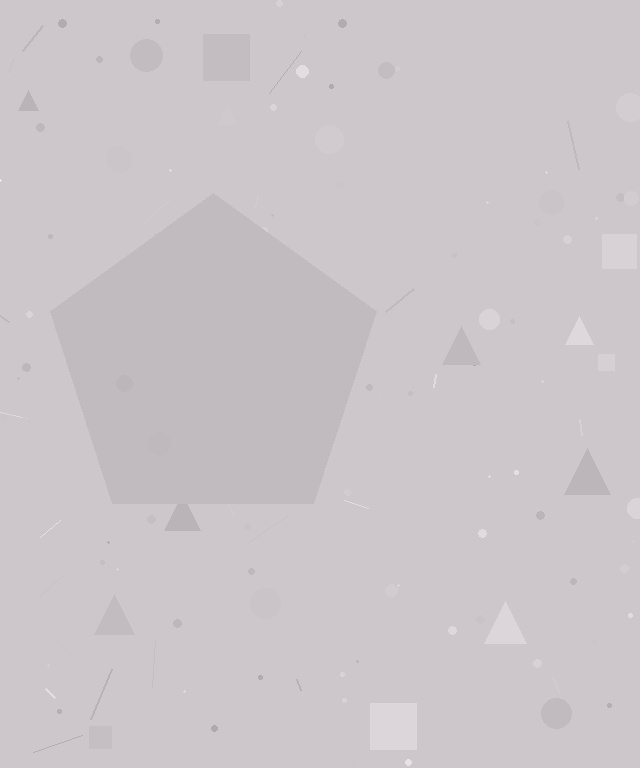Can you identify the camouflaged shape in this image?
The camouflaged shape is a pentagon.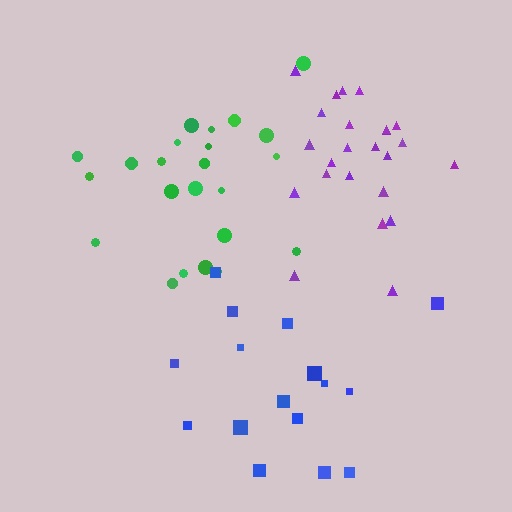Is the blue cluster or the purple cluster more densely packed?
Purple.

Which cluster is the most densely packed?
Purple.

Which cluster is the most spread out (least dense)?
Blue.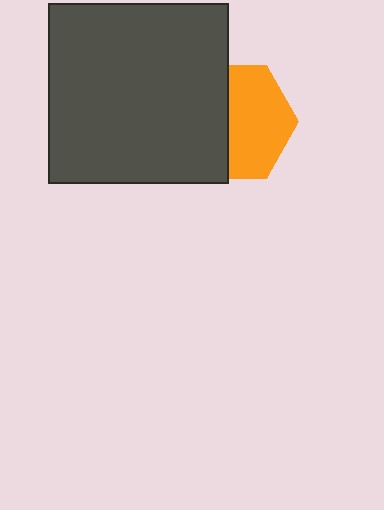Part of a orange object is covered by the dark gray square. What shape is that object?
It is a hexagon.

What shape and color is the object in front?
The object in front is a dark gray square.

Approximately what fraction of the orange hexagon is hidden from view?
Roughly 46% of the orange hexagon is hidden behind the dark gray square.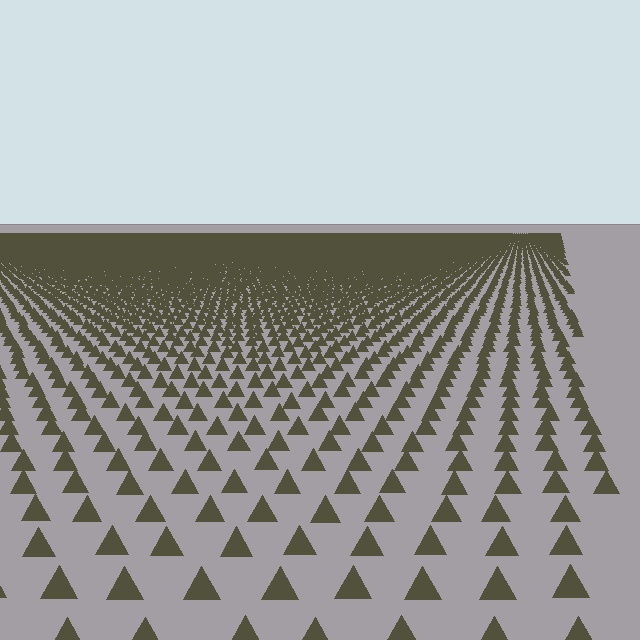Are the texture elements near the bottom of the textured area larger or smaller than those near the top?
Larger. Near the bottom, elements are closer to the viewer and appear at a bigger on-screen size.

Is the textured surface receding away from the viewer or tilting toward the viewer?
The surface is receding away from the viewer. Texture elements get smaller and denser toward the top.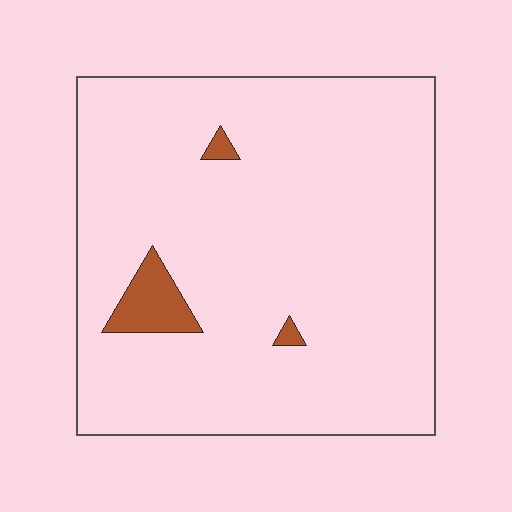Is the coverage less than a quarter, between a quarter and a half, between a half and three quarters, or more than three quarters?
Less than a quarter.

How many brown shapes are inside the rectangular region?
3.